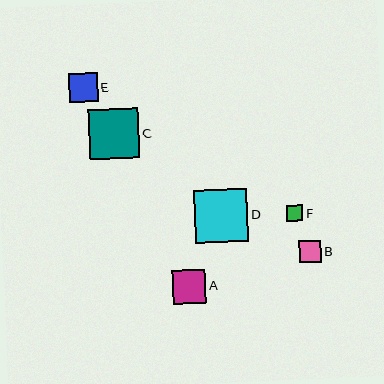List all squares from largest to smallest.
From largest to smallest: D, C, A, E, B, F.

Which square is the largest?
Square D is the largest with a size of approximately 53 pixels.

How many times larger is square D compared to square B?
Square D is approximately 2.5 times the size of square B.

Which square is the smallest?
Square F is the smallest with a size of approximately 16 pixels.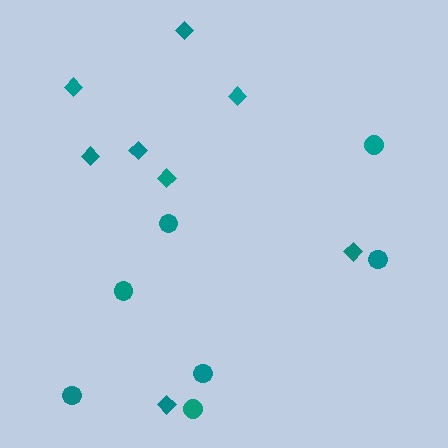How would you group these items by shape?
There are 2 groups: one group of circles (7) and one group of diamonds (8).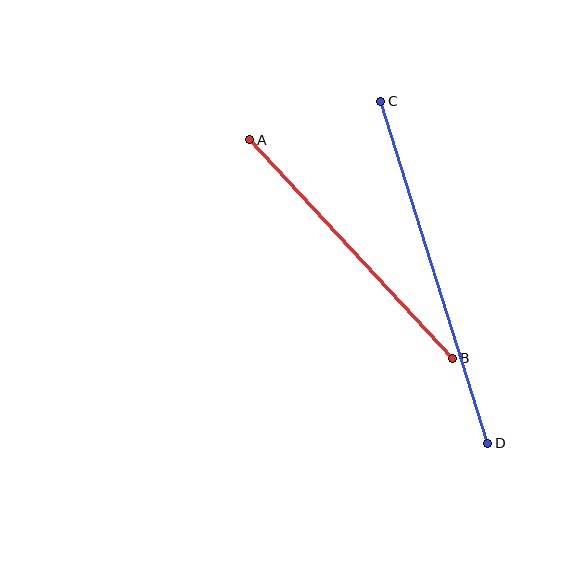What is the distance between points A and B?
The distance is approximately 299 pixels.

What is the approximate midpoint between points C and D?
The midpoint is at approximately (434, 272) pixels.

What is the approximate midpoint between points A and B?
The midpoint is at approximately (351, 249) pixels.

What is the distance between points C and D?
The distance is approximately 358 pixels.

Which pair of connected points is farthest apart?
Points C and D are farthest apart.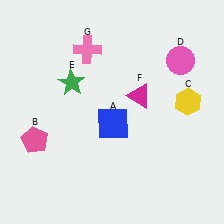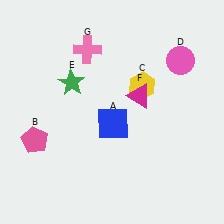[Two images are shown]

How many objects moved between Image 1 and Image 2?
1 object moved between the two images.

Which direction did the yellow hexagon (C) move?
The yellow hexagon (C) moved left.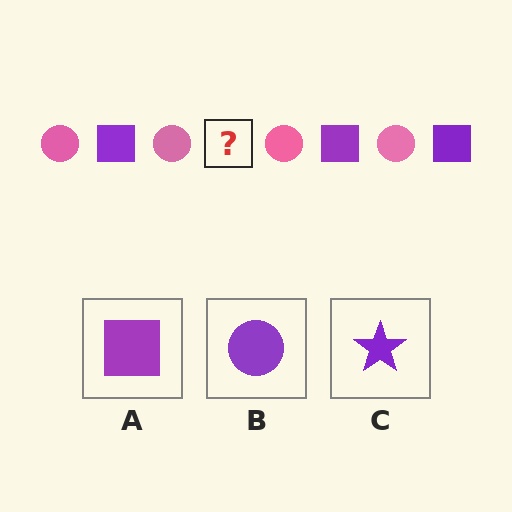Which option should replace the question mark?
Option A.